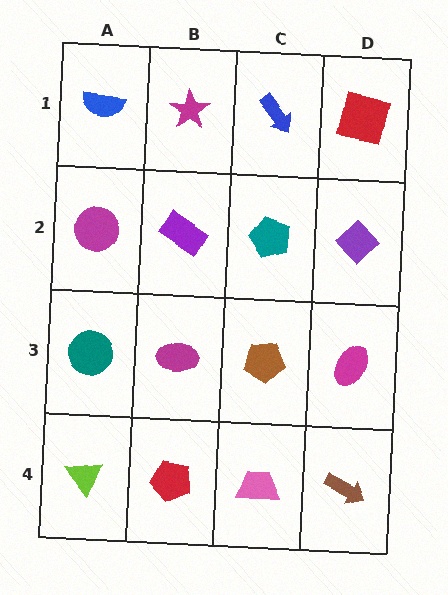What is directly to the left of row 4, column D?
A pink trapezoid.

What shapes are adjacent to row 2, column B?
A magenta star (row 1, column B), a magenta ellipse (row 3, column B), a magenta circle (row 2, column A), a teal pentagon (row 2, column C).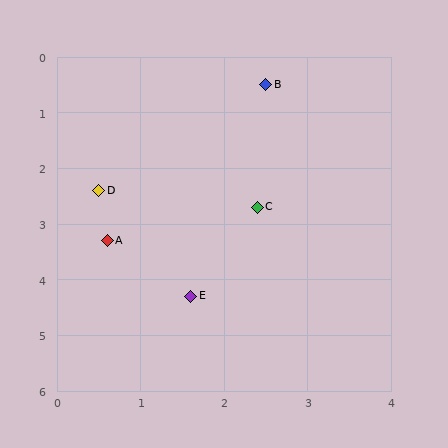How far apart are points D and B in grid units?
Points D and B are about 2.8 grid units apart.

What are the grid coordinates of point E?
Point E is at approximately (1.6, 4.3).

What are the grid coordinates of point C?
Point C is at approximately (2.4, 2.7).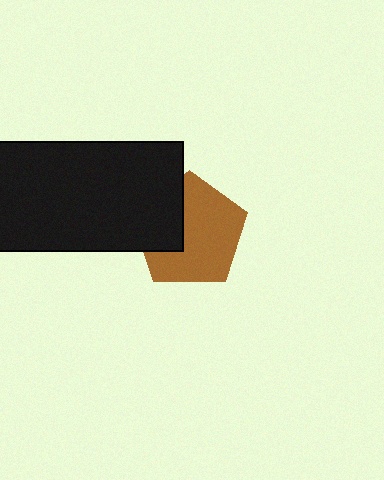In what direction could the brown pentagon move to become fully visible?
The brown pentagon could move right. That would shift it out from behind the black rectangle entirely.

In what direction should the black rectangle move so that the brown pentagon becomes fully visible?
The black rectangle should move left. That is the shortest direction to clear the overlap and leave the brown pentagon fully visible.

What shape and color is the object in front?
The object in front is a black rectangle.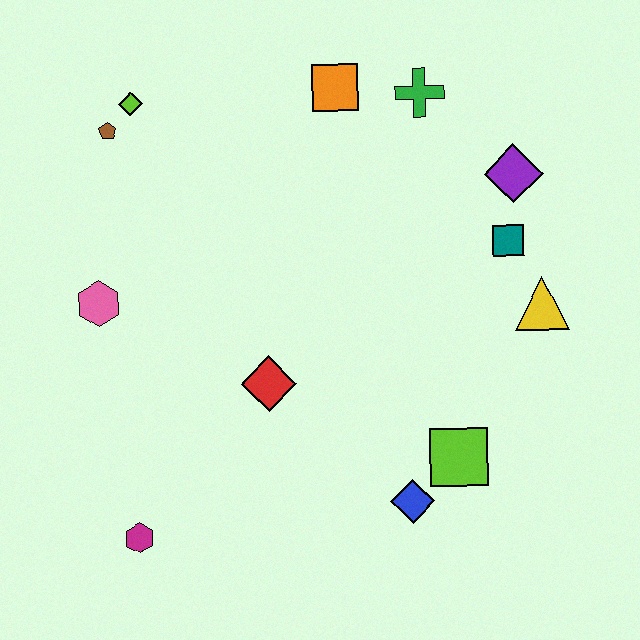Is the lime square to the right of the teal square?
No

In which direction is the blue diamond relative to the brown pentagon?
The blue diamond is below the brown pentagon.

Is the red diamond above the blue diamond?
Yes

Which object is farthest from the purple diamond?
The magenta hexagon is farthest from the purple diamond.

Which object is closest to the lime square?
The blue diamond is closest to the lime square.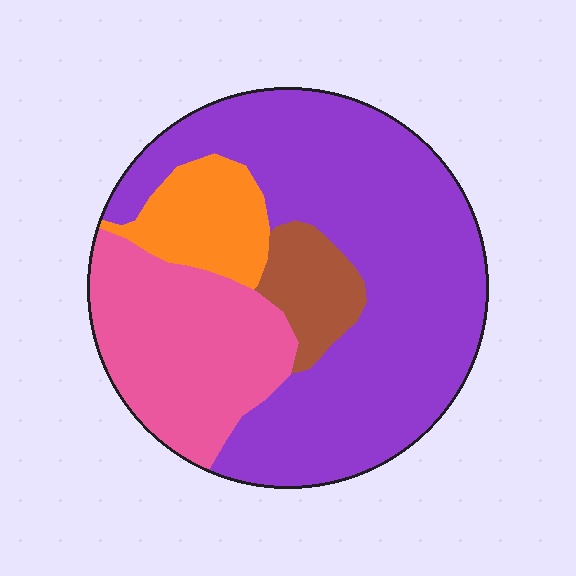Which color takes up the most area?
Purple, at roughly 55%.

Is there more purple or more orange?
Purple.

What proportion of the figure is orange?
Orange takes up about one tenth (1/10) of the figure.